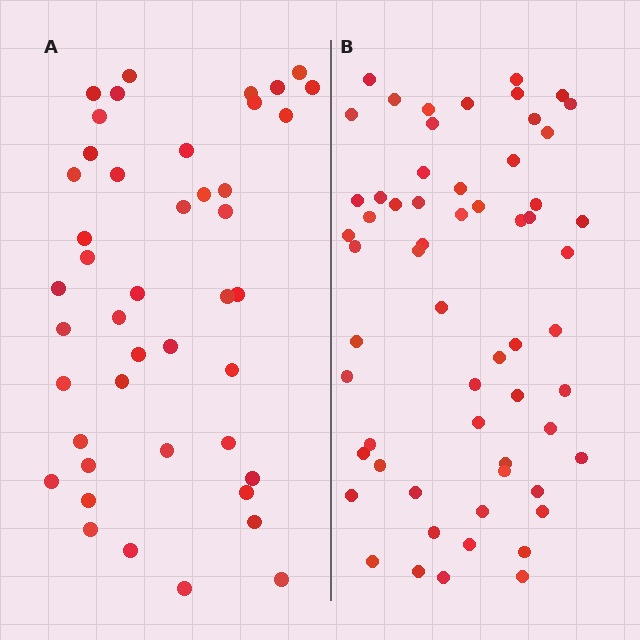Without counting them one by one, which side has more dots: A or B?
Region B (the right region) has more dots.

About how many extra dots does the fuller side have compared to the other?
Region B has approximately 15 more dots than region A.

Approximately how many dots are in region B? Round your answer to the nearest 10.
About 60 dots.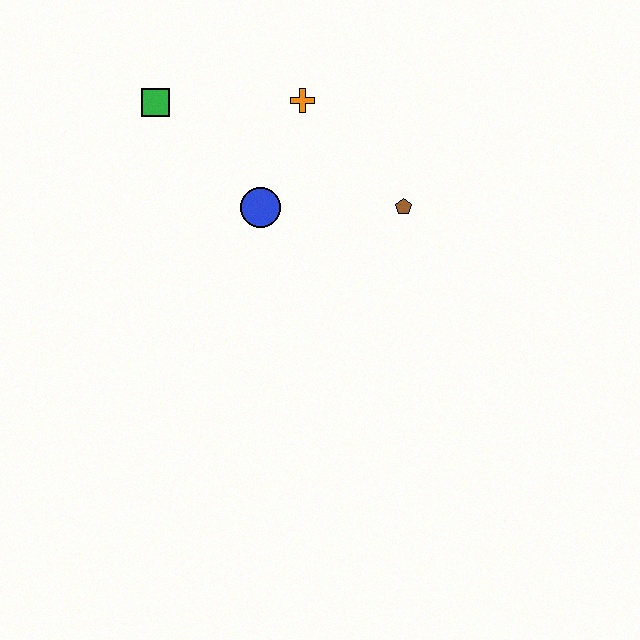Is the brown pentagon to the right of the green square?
Yes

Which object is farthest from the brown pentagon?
The green square is farthest from the brown pentagon.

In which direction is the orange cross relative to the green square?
The orange cross is to the right of the green square.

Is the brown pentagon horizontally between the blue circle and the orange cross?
No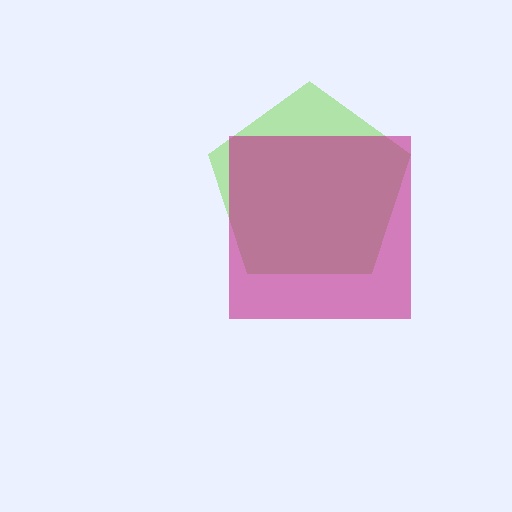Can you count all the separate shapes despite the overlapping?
Yes, there are 2 separate shapes.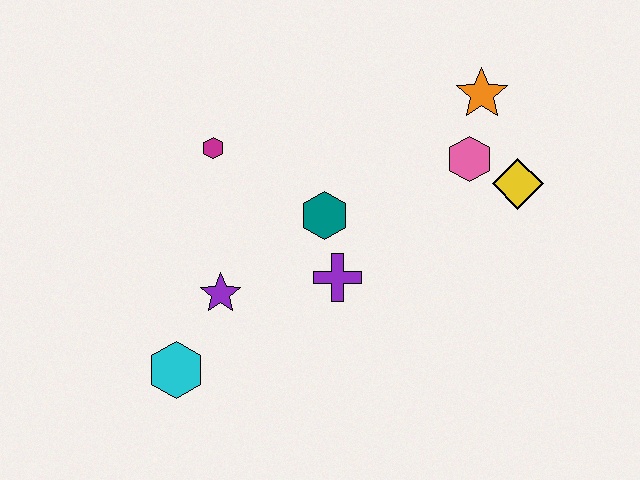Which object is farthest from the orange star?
The cyan hexagon is farthest from the orange star.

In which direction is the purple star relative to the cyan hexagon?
The purple star is above the cyan hexagon.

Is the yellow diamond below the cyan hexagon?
No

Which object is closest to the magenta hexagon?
The teal hexagon is closest to the magenta hexagon.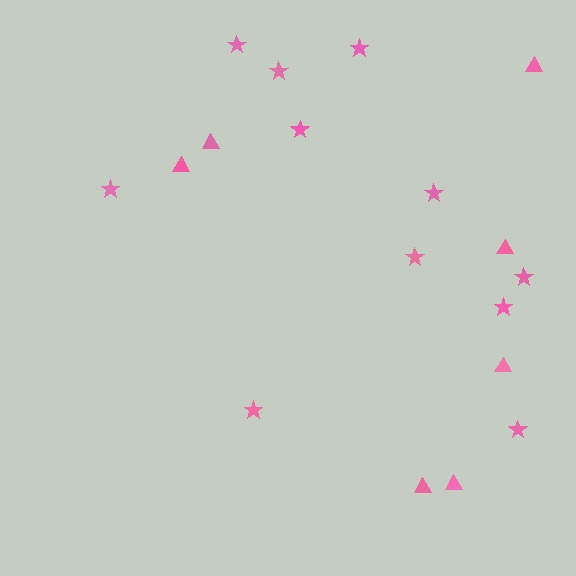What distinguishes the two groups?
There are 2 groups: one group of stars (11) and one group of triangles (7).